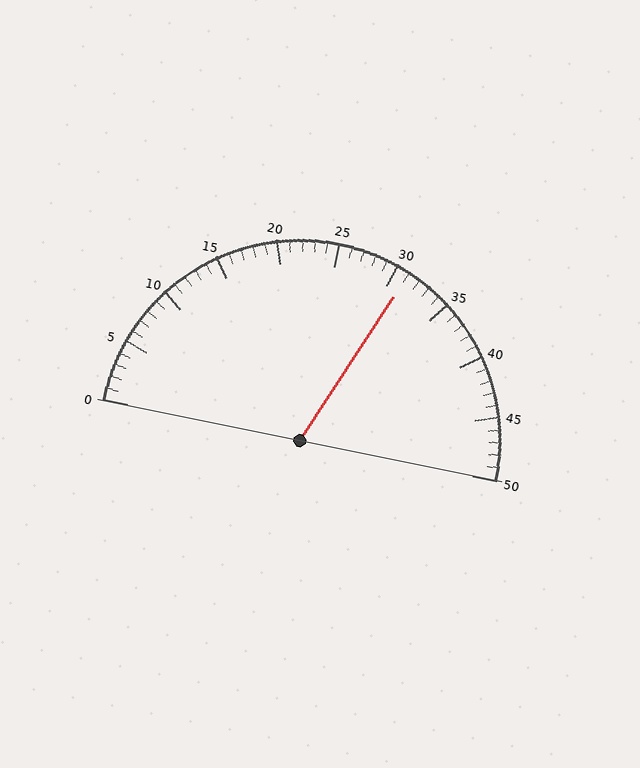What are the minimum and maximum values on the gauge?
The gauge ranges from 0 to 50.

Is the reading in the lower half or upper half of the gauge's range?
The reading is in the upper half of the range (0 to 50).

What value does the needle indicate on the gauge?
The needle indicates approximately 31.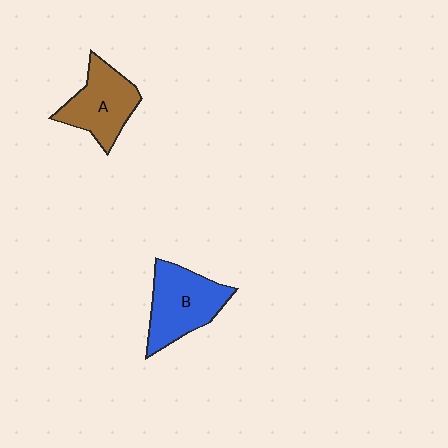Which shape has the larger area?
Shape B (blue).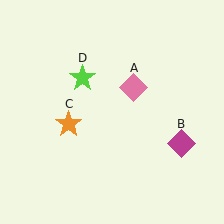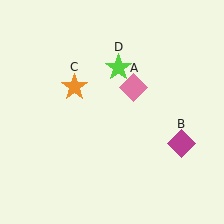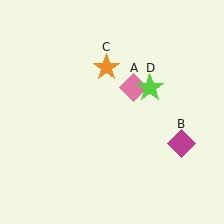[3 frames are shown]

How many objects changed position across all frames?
2 objects changed position: orange star (object C), lime star (object D).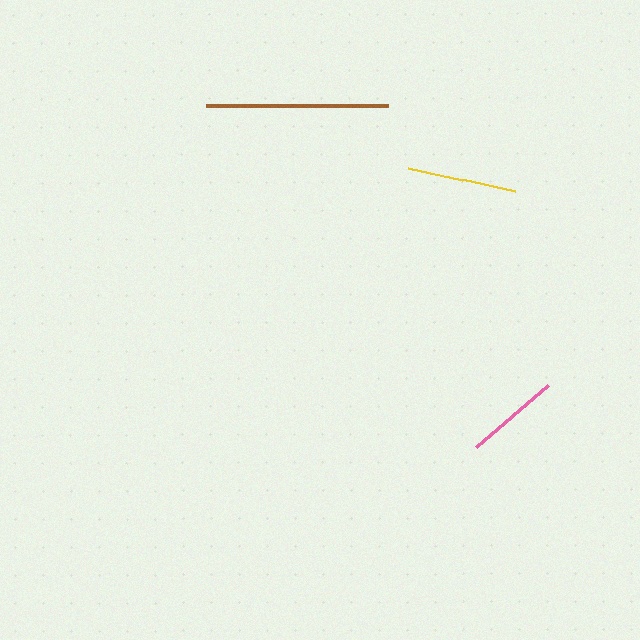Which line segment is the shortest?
The pink line is the shortest at approximately 95 pixels.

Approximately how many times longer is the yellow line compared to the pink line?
The yellow line is approximately 1.1 times the length of the pink line.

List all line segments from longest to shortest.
From longest to shortest: brown, yellow, pink.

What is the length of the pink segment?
The pink segment is approximately 95 pixels long.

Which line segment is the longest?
The brown line is the longest at approximately 183 pixels.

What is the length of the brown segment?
The brown segment is approximately 183 pixels long.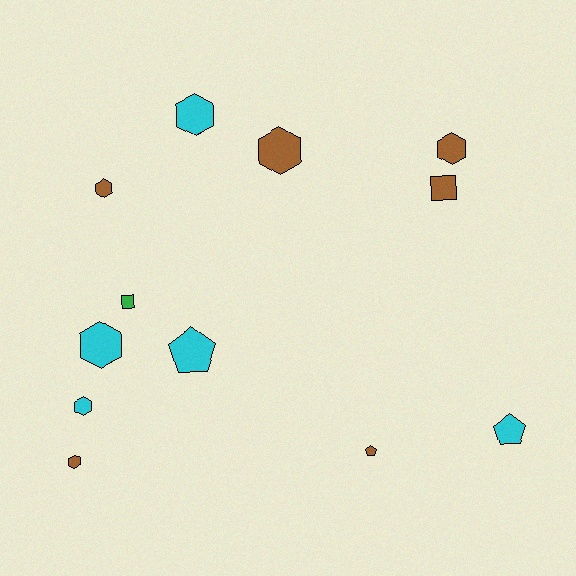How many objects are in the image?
There are 12 objects.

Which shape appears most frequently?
Hexagon, with 7 objects.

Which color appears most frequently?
Brown, with 6 objects.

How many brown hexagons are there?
There are 4 brown hexagons.